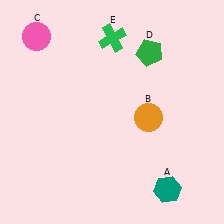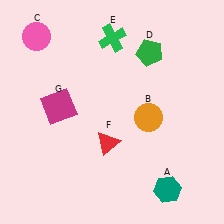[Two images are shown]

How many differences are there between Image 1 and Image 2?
There are 2 differences between the two images.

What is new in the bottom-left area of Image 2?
A red triangle (F) was added in the bottom-left area of Image 2.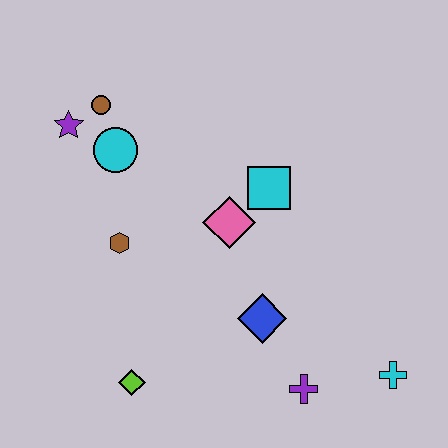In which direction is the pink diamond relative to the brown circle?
The pink diamond is to the right of the brown circle.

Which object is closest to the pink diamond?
The cyan square is closest to the pink diamond.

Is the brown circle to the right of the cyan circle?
No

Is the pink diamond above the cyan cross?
Yes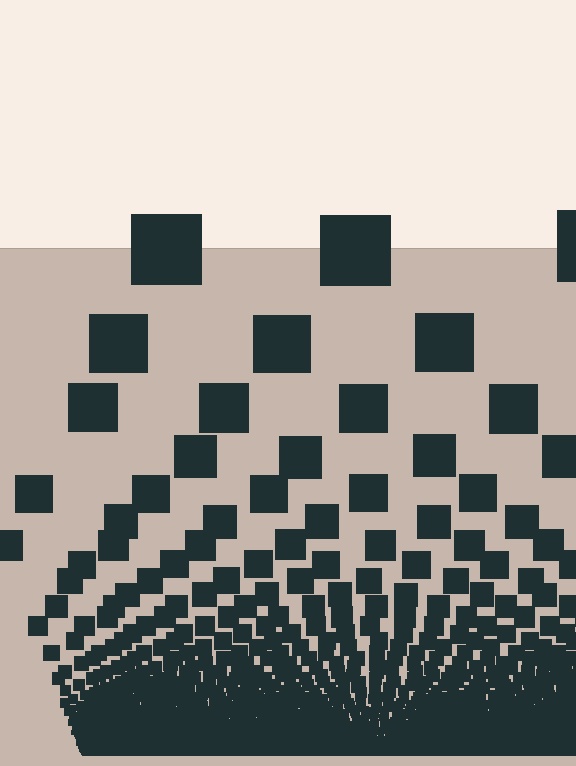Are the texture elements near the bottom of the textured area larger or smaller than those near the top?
Smaller. The gradient is inverted — elements near the bottom are smaller and denser.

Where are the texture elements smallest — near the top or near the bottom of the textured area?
Near the bottom.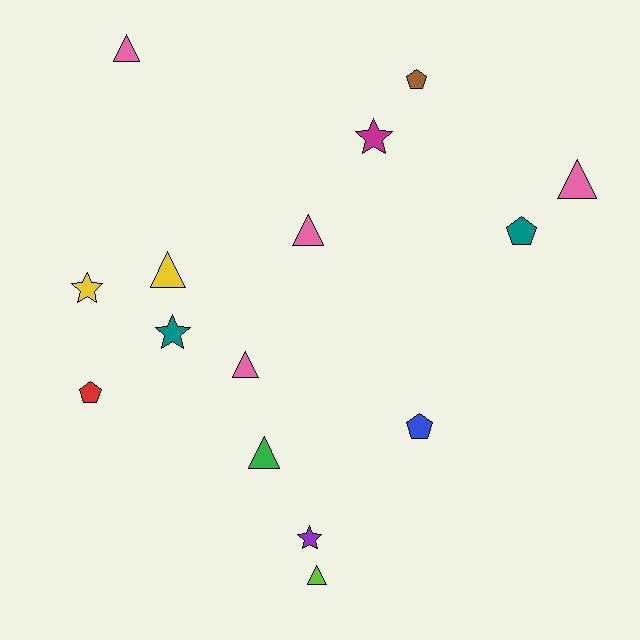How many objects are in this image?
There are 15 objects.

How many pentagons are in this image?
There are 4 pentagons.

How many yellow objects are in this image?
There are 2 yellow objects.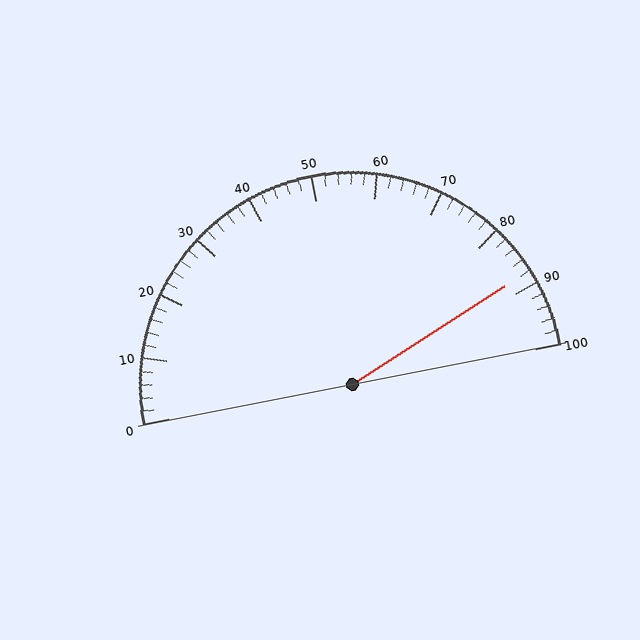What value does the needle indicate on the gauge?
The needle indicates approximately 88.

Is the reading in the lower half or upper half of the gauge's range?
The reading is in the upper half of the range (0 to 100).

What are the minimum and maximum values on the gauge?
The gauge ranges from 0 to 100.